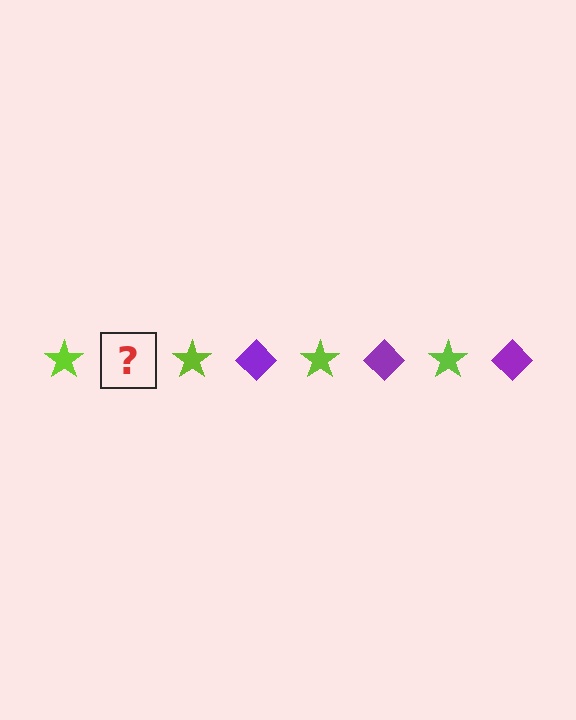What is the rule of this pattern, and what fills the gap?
The rule is that the pattern alternates between lime star and purple diamond. The gap should be filled with a purple diamond.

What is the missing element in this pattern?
The missing element is a purple diamond.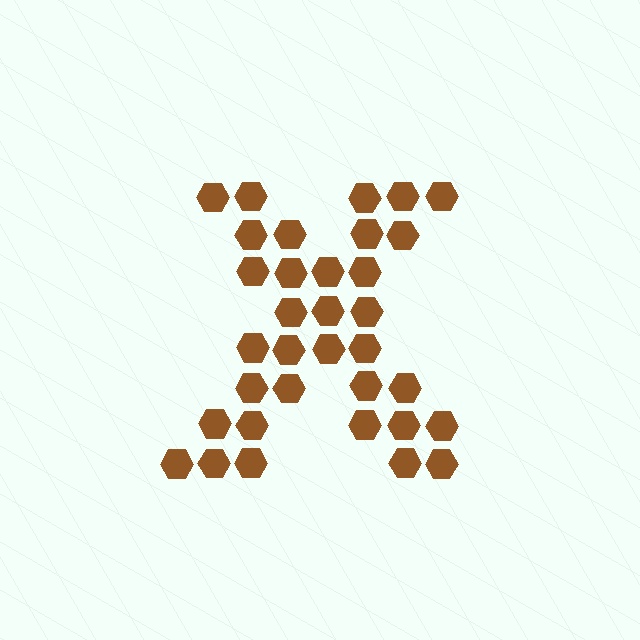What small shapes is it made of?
It is made of small hexagons.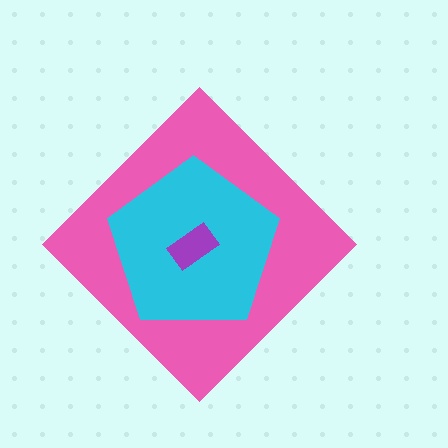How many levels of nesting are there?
3.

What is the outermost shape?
The pink diamond.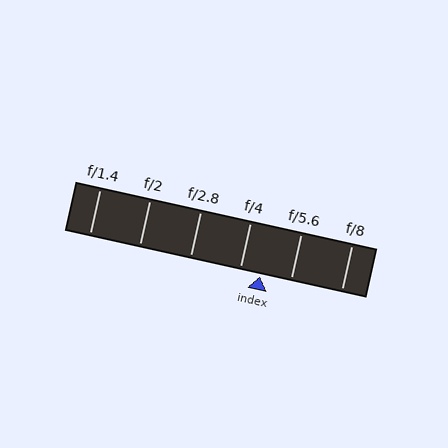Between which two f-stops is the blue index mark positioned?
The index mark is between f/4 and f/5.6.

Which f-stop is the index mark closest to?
The index mark is closest to f/4.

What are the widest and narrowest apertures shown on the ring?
The widest aperture shown is f/1.4 and the narrowest is f/8.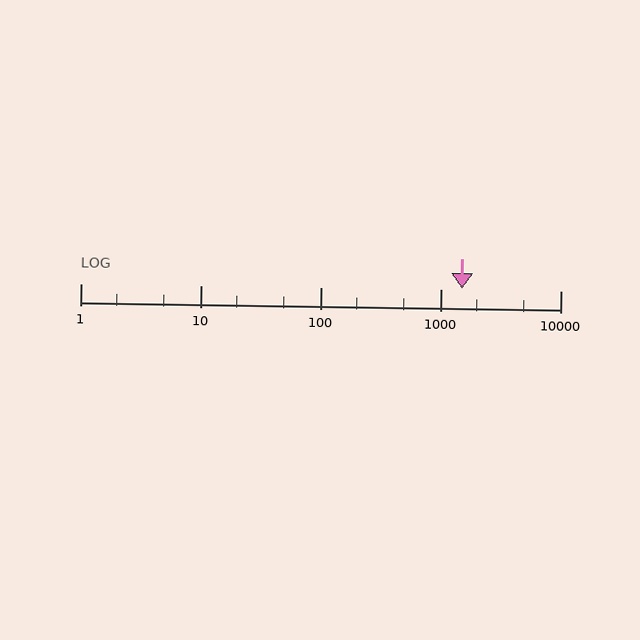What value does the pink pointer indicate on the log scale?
The pointer indicates approximately 1500.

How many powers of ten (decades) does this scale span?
The scale spans 4 decades, from 1 to 10000.